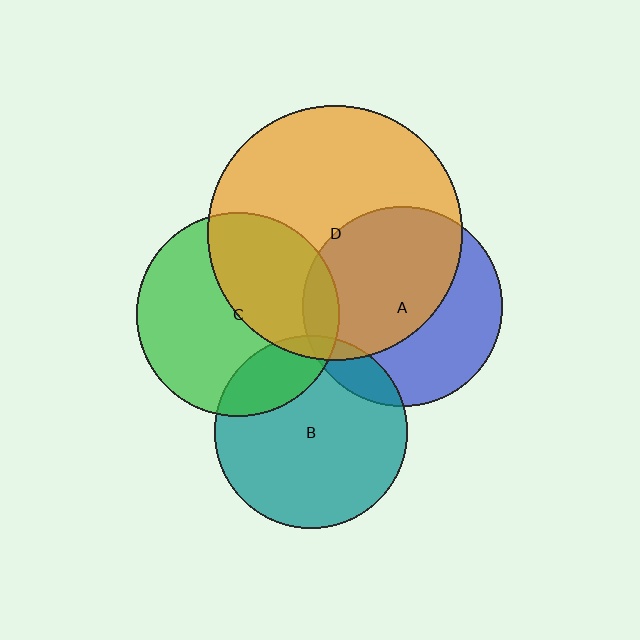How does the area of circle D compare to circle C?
Approximately 1.6 times.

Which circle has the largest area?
Circle D (orange).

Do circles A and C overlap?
Yes.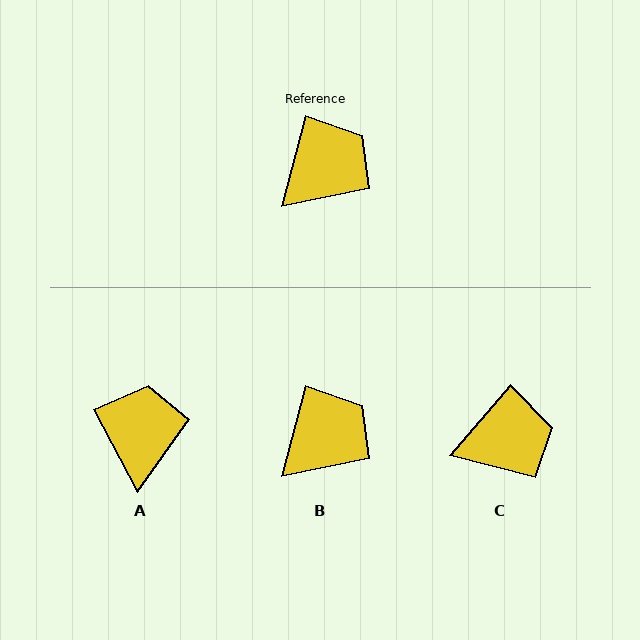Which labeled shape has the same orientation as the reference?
B.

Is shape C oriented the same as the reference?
No, it is off by about 26 degrees.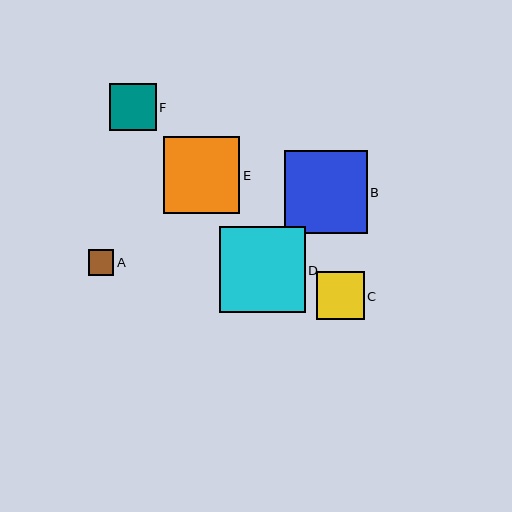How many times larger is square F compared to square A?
Square F is approximately 1.9 times the size of square A.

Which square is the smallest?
Square A is the smallest with a size of approximately 25 pixels.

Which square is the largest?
Square D is the largest with a size of approximately 86 pixels.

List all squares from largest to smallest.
From largest to smallest: D, B, E, C, F, A.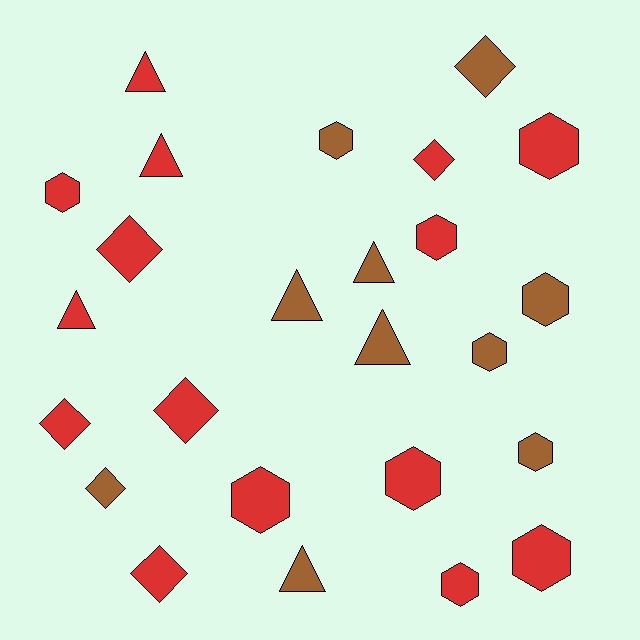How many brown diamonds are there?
There are 2 brown diamonds.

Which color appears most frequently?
Red, with 15 objects.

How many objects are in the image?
There are 25 objects.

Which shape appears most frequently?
Hexagon, with 11 objects.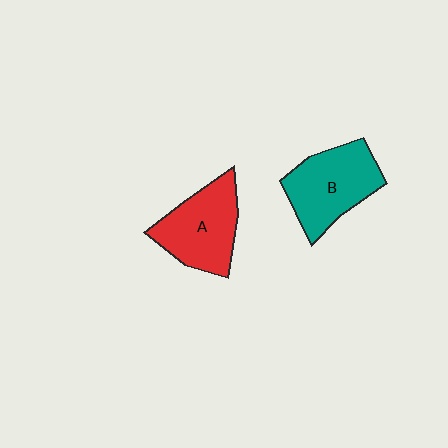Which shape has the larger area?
Shape B (teal).